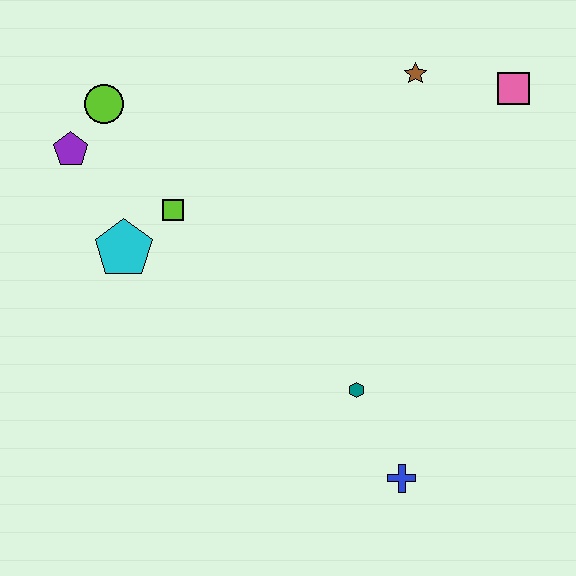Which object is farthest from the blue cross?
The lime circle is farthest from the blue cross.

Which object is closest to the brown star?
The pink square is closest to the brown star.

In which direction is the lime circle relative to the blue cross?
The lime circle is above the blue cross.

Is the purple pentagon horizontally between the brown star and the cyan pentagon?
No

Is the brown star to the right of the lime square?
Yes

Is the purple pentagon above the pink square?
No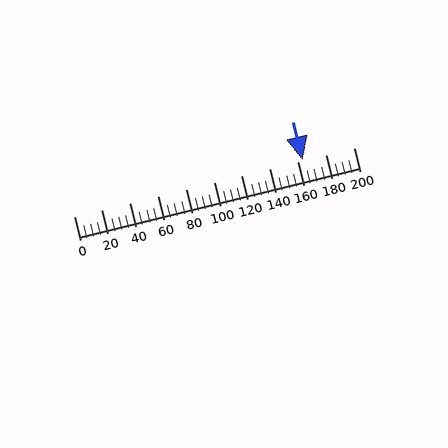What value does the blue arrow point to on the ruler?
The blue arrow points to approximately 163.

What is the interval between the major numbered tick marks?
The major tick marks are spaced 20 units apart.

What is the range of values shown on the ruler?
The ruler shows values from 0 to 200.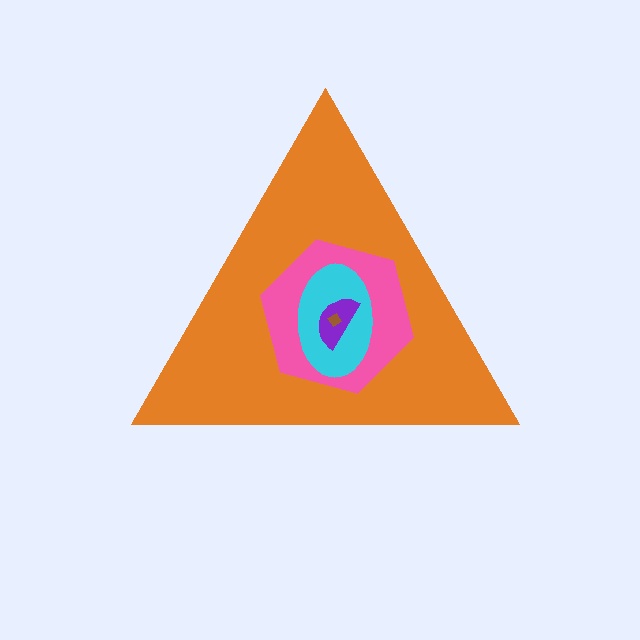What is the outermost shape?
The orange triangle.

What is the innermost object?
The brown diamond.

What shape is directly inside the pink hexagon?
The cyan ellipse.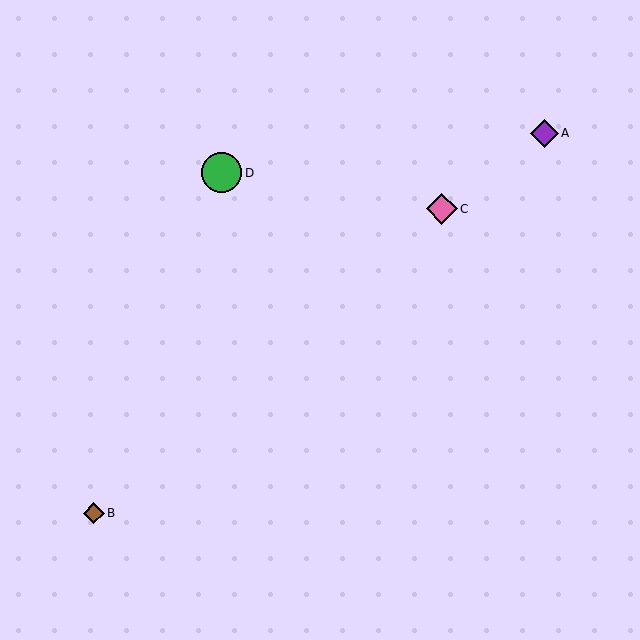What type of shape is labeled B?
Shape B is a brown diamond.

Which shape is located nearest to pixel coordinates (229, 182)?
The green circle (labeled D) at (221, 173) is nearest to that location.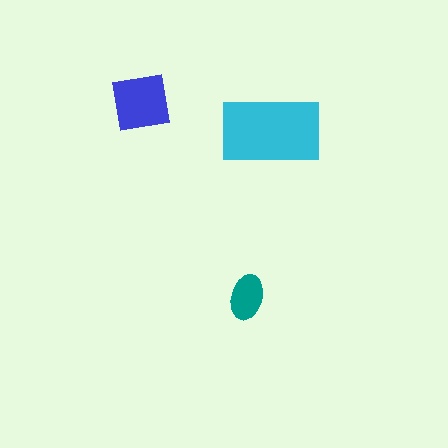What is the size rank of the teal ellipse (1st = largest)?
3rd.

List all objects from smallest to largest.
The teal ellipse, the blue square, the cyan rectangle.